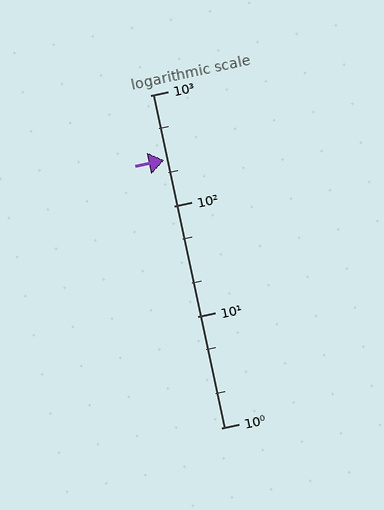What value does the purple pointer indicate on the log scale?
The pointer indicates approximately 260.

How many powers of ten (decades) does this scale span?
The scale spans 3 decades, from 1 to 1000.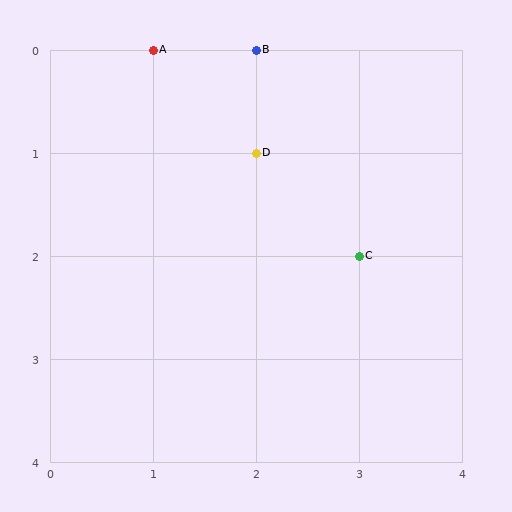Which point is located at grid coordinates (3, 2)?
Point C is at (3, 2).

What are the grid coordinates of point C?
Point C is at grid coordinates (3, 2).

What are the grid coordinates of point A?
Point A is at grid coordinates (1, 0).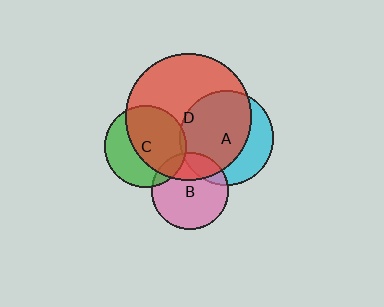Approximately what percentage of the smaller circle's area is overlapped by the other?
Approximately 5%.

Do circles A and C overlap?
Yes.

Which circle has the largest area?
Circle D (red).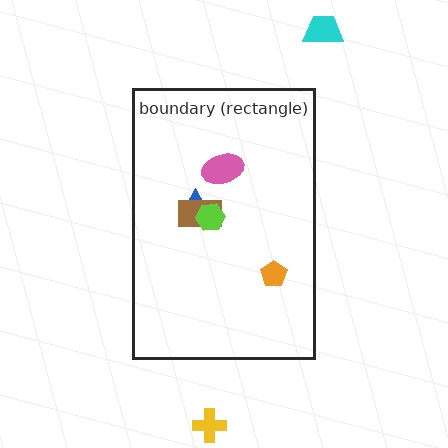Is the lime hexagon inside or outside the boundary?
Inside.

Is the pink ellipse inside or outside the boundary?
Inside.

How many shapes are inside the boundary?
5 inside, 2 outside.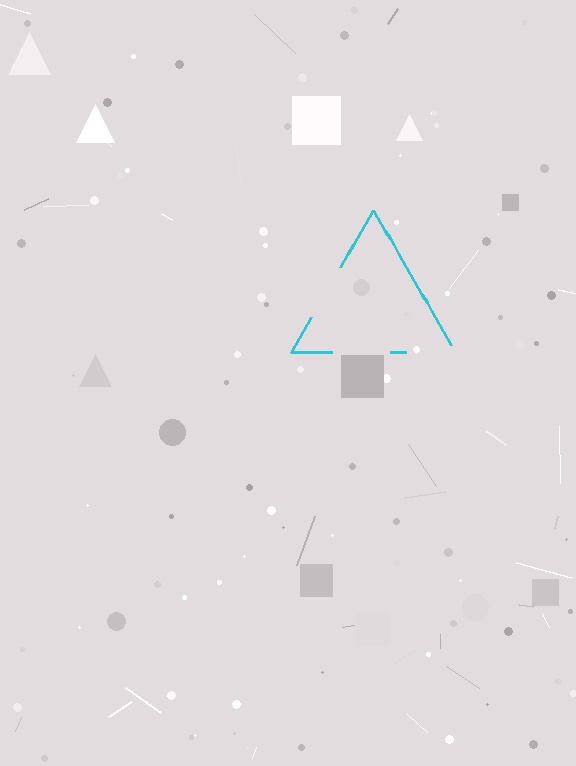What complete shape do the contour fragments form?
The contour fragments form a triangle.